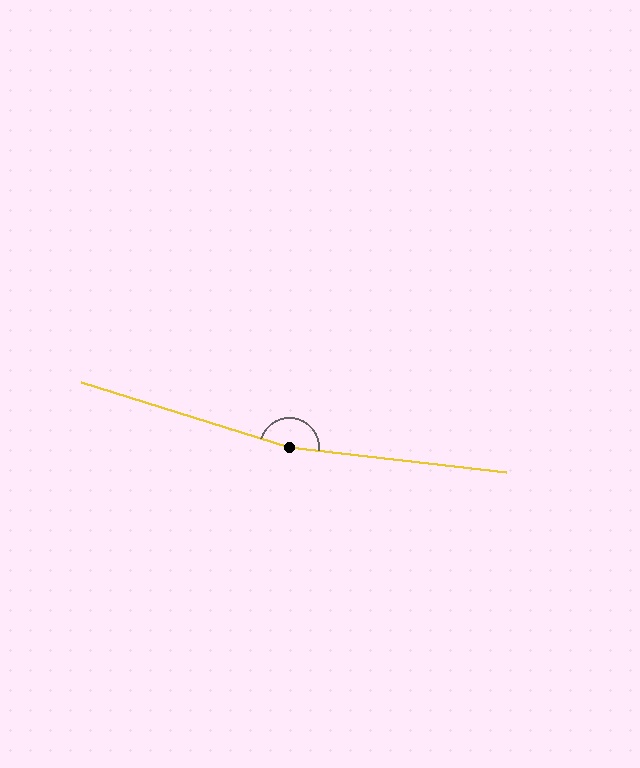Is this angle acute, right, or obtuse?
It is obtuse.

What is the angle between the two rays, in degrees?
Approximately 169 degrees.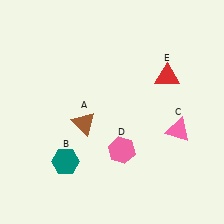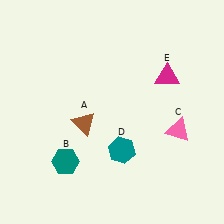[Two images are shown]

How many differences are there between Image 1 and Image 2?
There are 2 differences between the two images.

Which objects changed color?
D changed from pink to teal. E changed from red to magenta.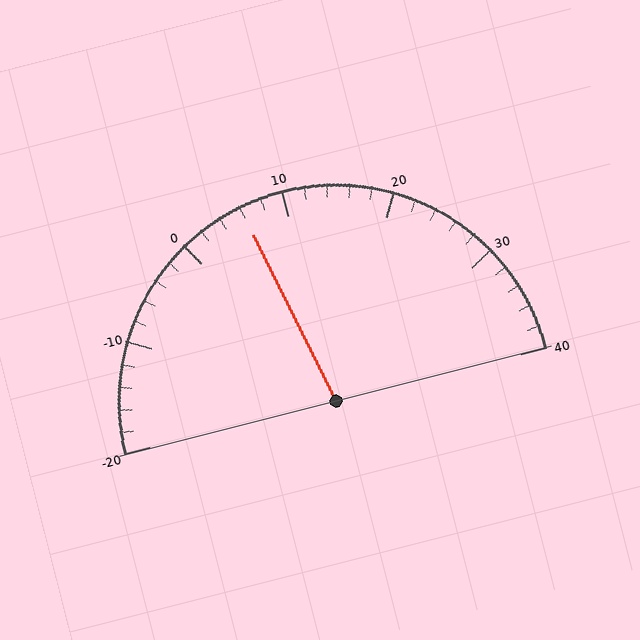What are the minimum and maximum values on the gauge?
The gauge ranges from -20 to 40.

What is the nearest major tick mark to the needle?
The nearest major tick mark is 10.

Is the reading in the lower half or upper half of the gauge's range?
The reading is in the lower half of the range (-20 to 40).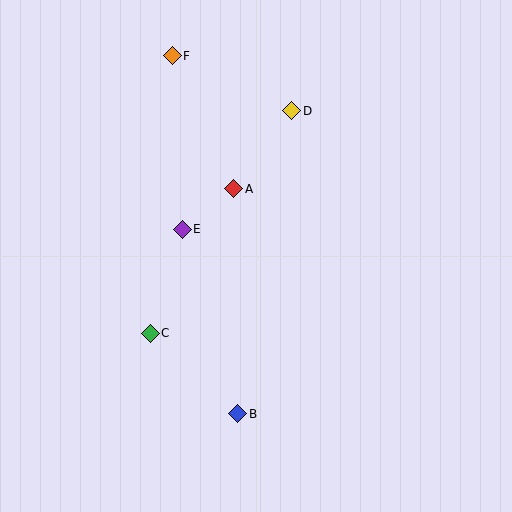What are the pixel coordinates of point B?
Point B is at (238, 414).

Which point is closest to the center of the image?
Point A at (234, 189) is closest to the center.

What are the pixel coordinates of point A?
Point A is at (234, 189).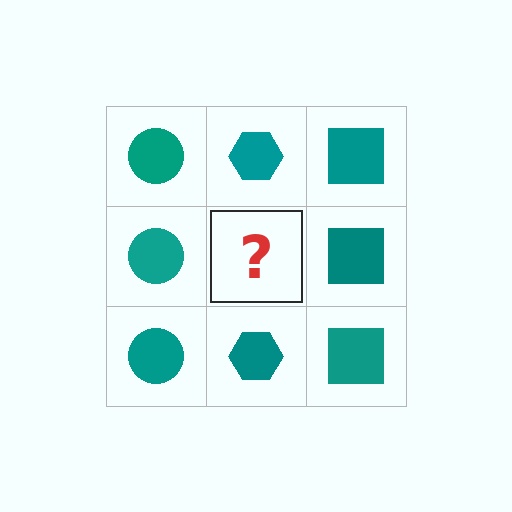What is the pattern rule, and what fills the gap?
The rule is that each column has a consistent shape. The gap should be filled with a teal hexagon.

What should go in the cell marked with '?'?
The missing cell should contain a teal hexagon.